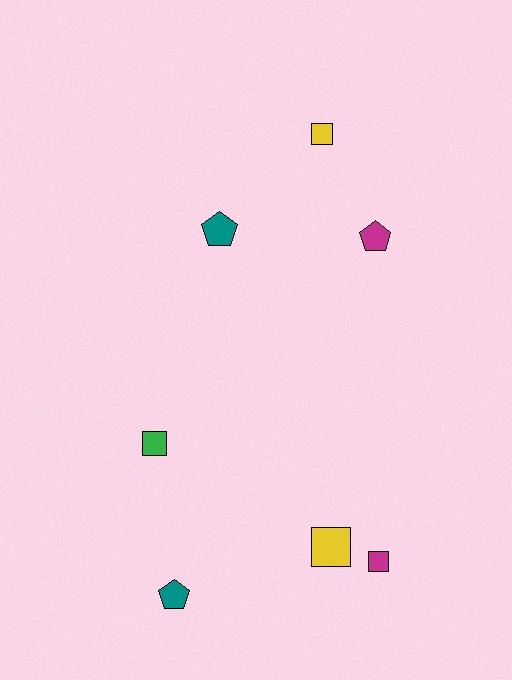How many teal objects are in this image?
There are 2 teal objects.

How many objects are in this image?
There are 7 objects.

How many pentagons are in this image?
There are 3 pentagons.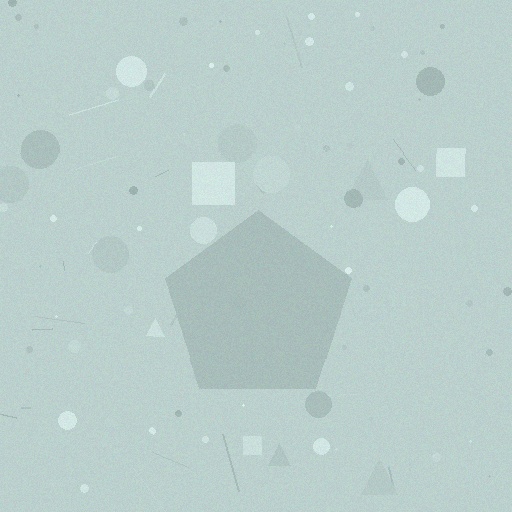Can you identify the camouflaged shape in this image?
The camouflaged shape is a pentagon.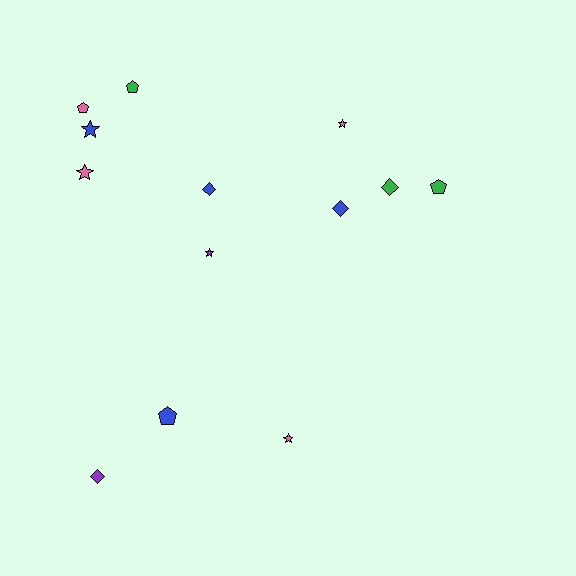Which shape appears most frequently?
Star, with 5 objects.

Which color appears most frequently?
Pink, with 4 objects.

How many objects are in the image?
There are 13 objects.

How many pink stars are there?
There are 3 pink stars.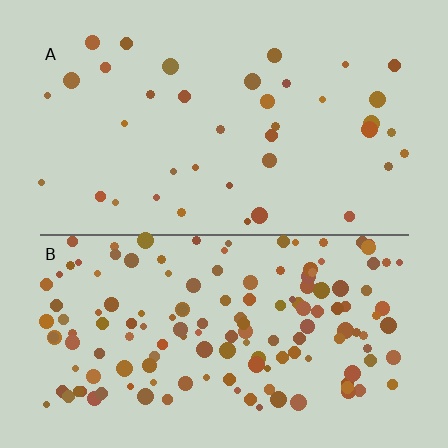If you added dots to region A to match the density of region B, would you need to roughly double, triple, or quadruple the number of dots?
Approximately quadruple.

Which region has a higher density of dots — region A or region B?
B (the bottom).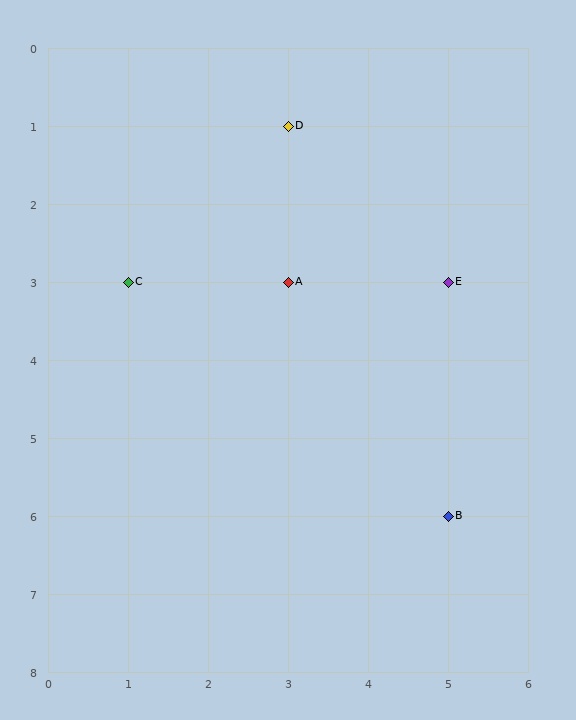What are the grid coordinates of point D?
Point D is at grid coordinates (3, 1).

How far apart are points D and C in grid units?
Points D and C are 2 columns and 2 rows apart (about 2.8 grid units diagonally).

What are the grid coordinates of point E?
Point E is at grid coordinates (5, 3).